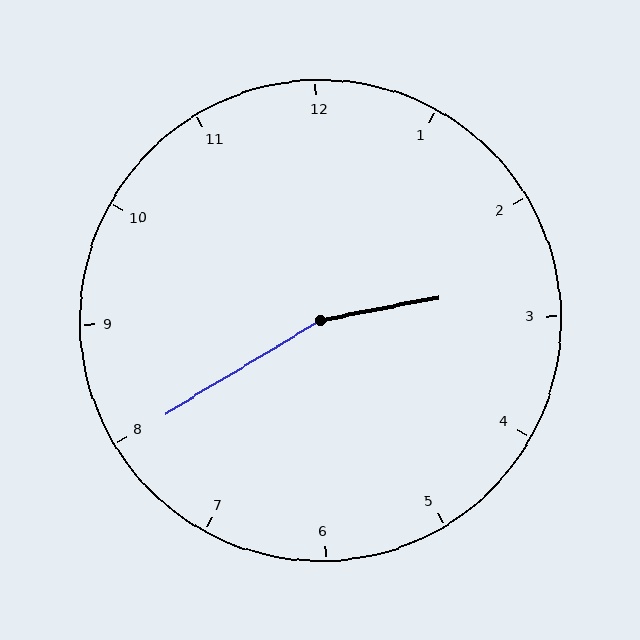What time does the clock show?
2:40.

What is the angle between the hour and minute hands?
Approximately 160 degrees.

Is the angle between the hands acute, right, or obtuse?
It is obtuse.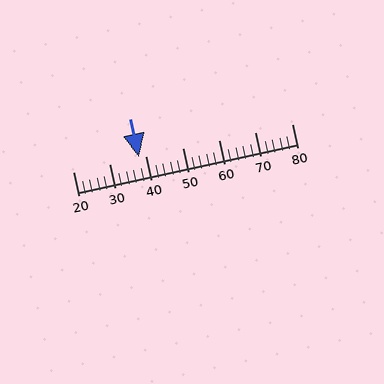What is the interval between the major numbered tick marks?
The major tick marks are spaced 10 units apart.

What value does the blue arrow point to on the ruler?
The blue arrow points to approximately 38.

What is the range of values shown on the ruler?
The ruler shows values from 20 to 80.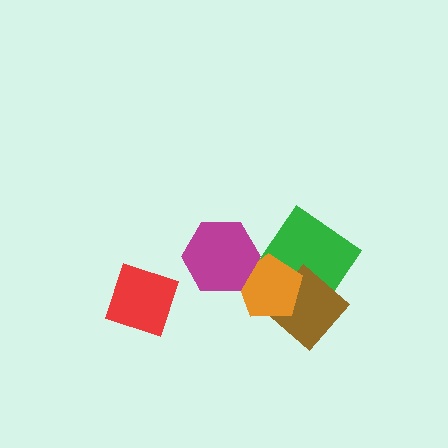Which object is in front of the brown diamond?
The orange pentagon is in front of the brown diamond.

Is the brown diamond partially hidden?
Yes, it is partially covered by another shape.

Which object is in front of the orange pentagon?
The magenta hexagon is in front of the orange pentagon.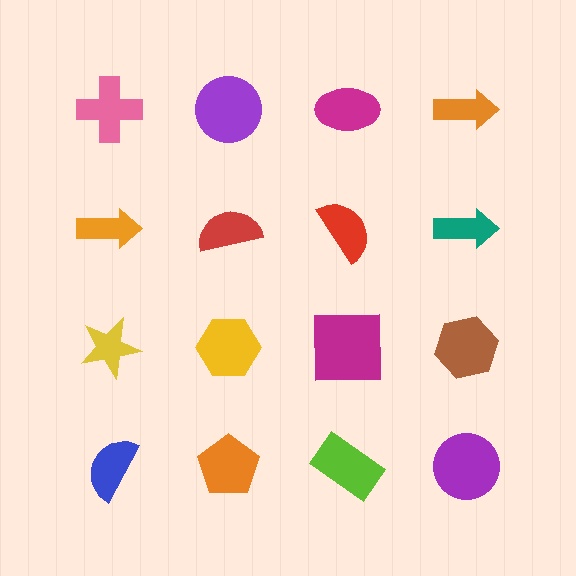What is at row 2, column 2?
A red semicircle.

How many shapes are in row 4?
4 shapes.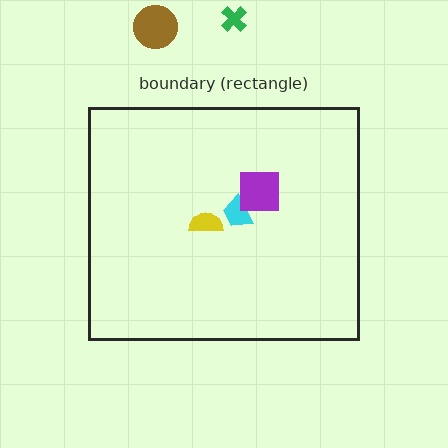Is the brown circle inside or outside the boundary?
Outside.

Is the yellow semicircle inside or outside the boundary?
Inside.